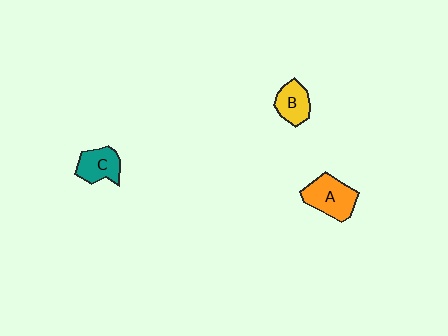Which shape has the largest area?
Shape A (orange).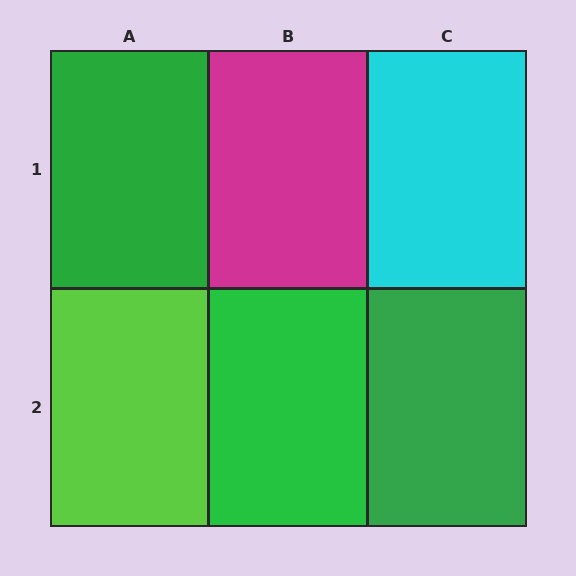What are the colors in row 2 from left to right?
Lime, green, green.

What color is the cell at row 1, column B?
Magenta.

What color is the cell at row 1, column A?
Green.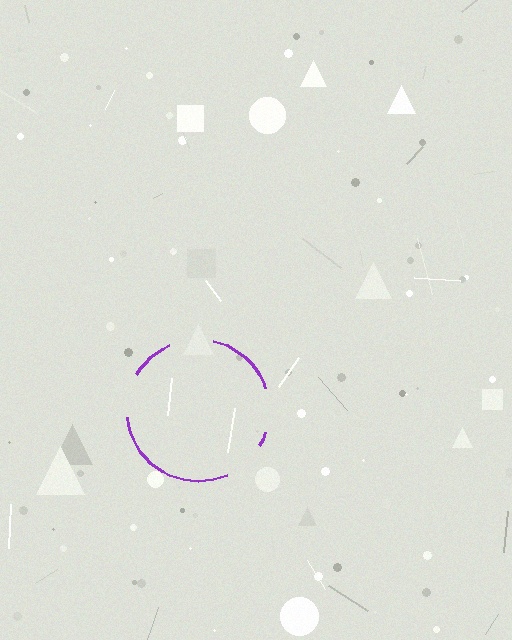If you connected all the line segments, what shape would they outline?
They would outline a circle.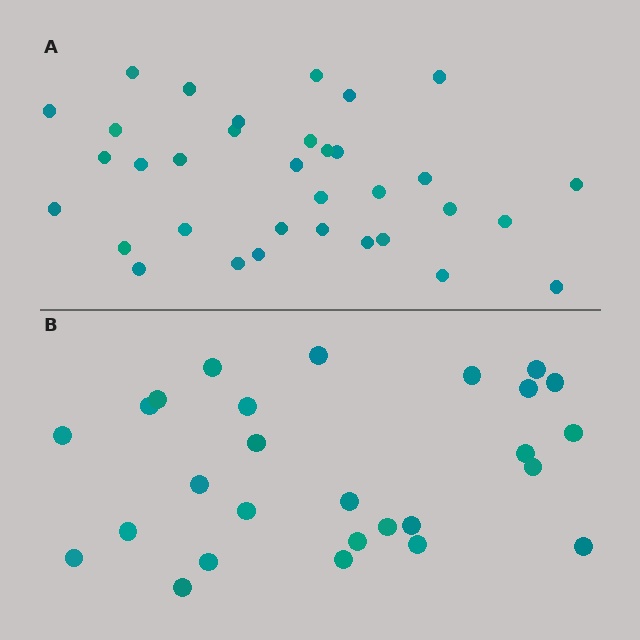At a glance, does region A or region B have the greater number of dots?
Region A (the top region) has more dots.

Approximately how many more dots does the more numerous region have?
Region A has roughly 8 or so more dots than region B.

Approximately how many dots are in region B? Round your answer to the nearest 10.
About 30 dots. (The exact count is 27, which rounds to 30.)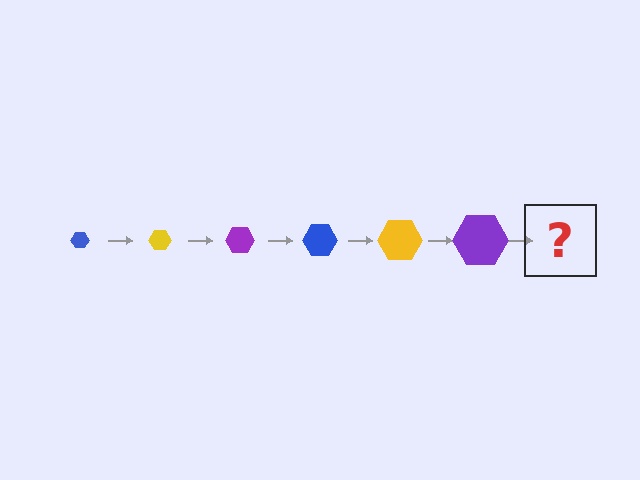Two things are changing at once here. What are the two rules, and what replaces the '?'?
The two rules are that the hexagon grows larger each step and the color cycles through blue, yellow, and purple. The '?' should be a blue hexagon, larger than the previous one.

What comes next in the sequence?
The next element should be a blue hexagon, larger than the previous one.